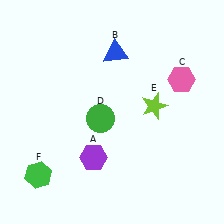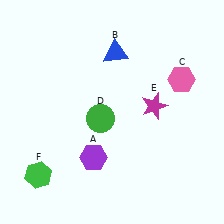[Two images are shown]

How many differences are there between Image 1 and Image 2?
There is 1 difference between the two images.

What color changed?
The star (E) changed from lime in Image 1 to magenta in Image 2.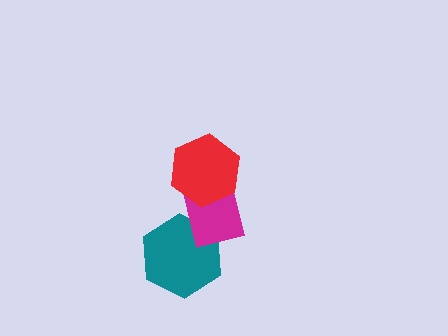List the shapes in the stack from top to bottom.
From top to bottom: the red hexagon, the magenta rectangle, the teal hexagon.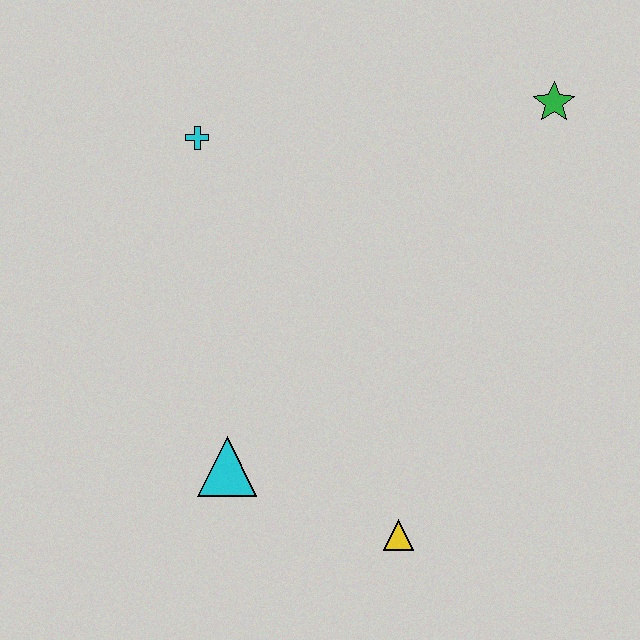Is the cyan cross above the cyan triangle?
Yes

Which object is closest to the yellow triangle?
The cyan triangle is closest to the yellow triangle.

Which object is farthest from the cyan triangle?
The green star is farthest from the cyan triangle.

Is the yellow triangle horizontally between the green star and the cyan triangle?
Yes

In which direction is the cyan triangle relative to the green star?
The cyan triangle is below the green star.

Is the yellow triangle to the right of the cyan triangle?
Yes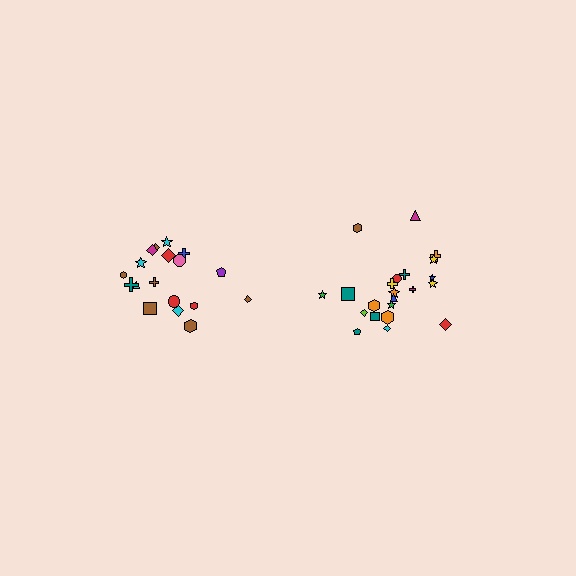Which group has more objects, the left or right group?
The right group.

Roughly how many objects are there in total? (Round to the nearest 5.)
Roughly 40 objects in total.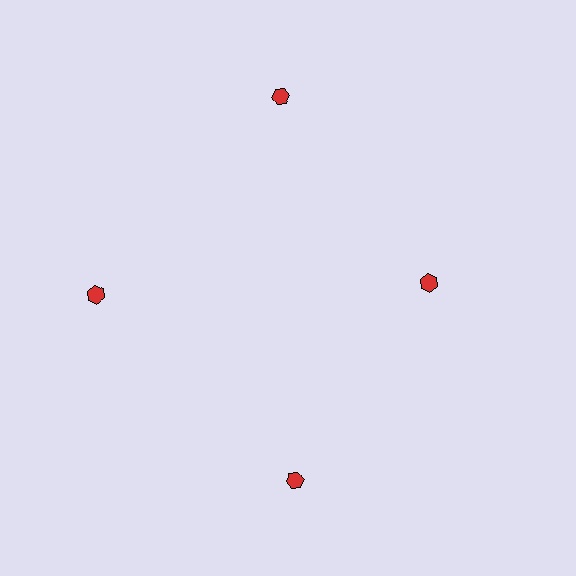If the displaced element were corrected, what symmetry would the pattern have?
It would have 4-fold rotational symmetry — the pattern would map onto itself every 90 degrees.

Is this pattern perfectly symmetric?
No. The 4 red hexagons are arranged in a ring, but one element near the 3 o'clock position is pulled inward toward the center, breaking the 4-fold rotational symmetry.